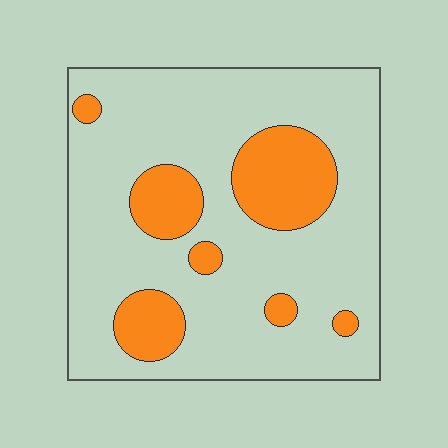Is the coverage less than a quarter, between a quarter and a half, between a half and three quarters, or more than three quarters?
Less than a quarter.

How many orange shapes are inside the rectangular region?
7.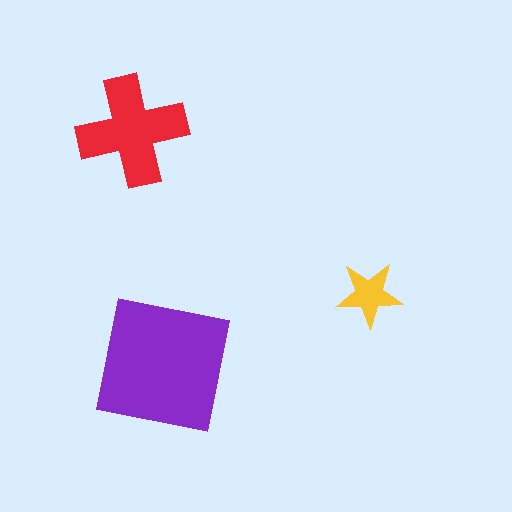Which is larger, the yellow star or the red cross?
The red cross.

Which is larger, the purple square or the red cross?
The purple square.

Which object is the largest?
The purple square.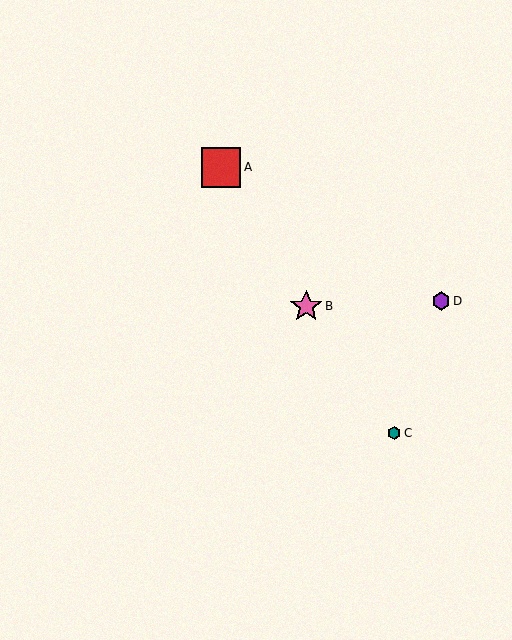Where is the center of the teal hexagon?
The center of the teal hexagon is at (394, 433).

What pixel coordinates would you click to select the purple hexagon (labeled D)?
Click at (441, 301) to select the purple hexagon D.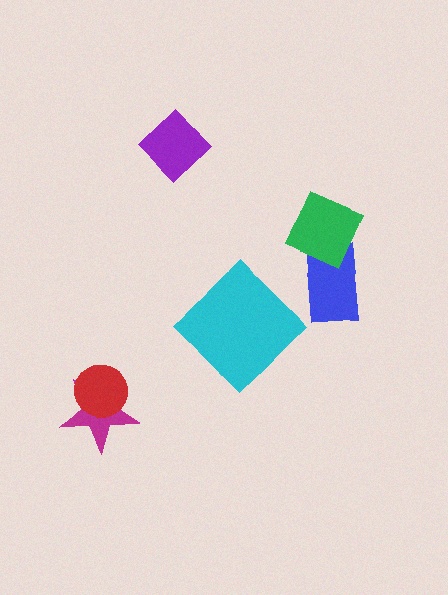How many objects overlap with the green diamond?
1 object overlaps with the green diamond.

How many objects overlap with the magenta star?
1 object overlaps with the magenta star.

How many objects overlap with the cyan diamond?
0 objects overlap with the cyan diamond.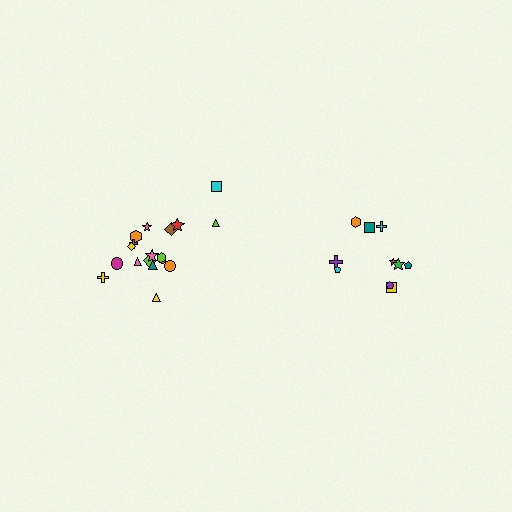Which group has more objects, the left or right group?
The left group.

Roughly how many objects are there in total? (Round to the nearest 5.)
Roughly 30 objects in total.